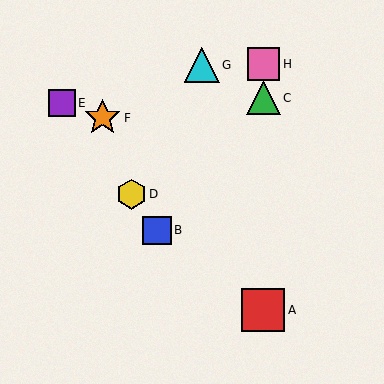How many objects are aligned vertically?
3 objects (A, C, H) are aligned vertically.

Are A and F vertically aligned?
No, A is at x≈263 and F is at x≈102.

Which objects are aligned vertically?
Objects A, C, H are aligned vertically.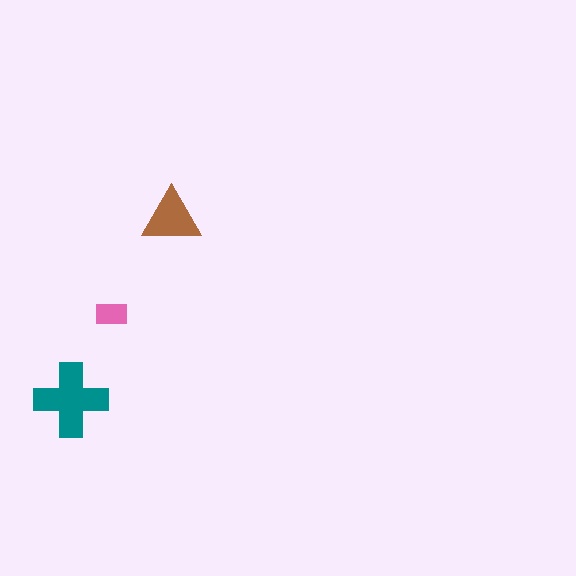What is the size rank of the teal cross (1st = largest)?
1st.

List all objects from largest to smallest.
The teal cross, the brown triangle, the pink rectangle.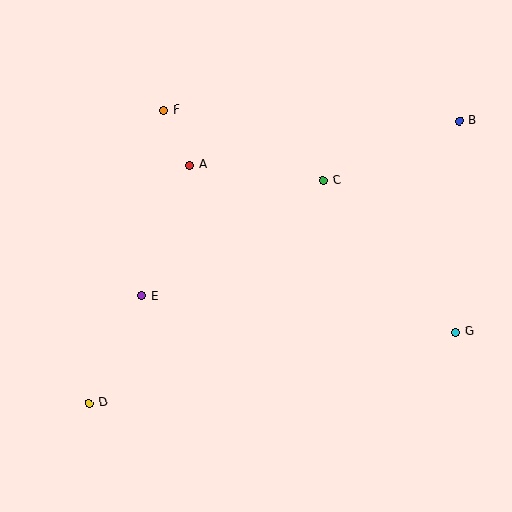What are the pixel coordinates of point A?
Point A is at (190, 165).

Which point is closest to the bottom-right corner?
Point G is closest to the bottom-right corner.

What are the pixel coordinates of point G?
Point G is at (456, 332).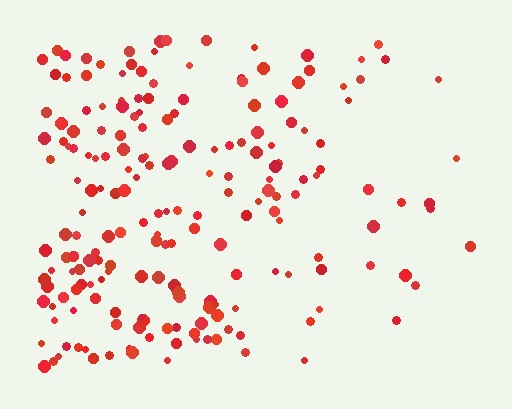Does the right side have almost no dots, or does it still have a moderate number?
Still a moderate number, just noticeably fewer than the left.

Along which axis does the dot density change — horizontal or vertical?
Horizontal.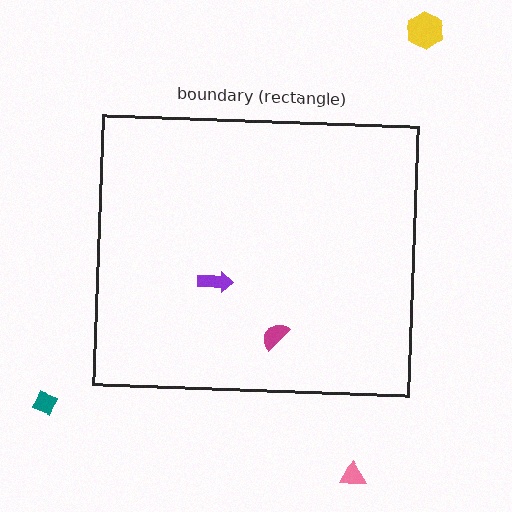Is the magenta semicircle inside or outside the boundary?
Inside.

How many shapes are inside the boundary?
2 inside, 3 outside.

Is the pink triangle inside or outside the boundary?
Outside.